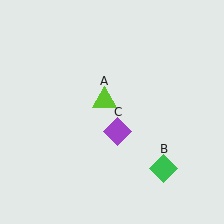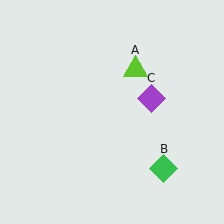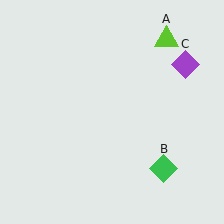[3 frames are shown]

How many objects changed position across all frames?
2 objects changed position: lime triangle (object A), purple diamond (object C).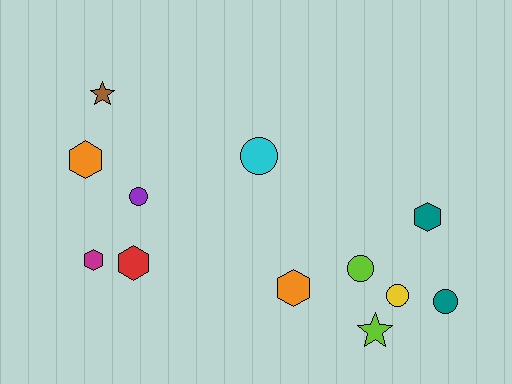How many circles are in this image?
There are 5 circles.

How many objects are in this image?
There are 12 objects.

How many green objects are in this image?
There are no green objects.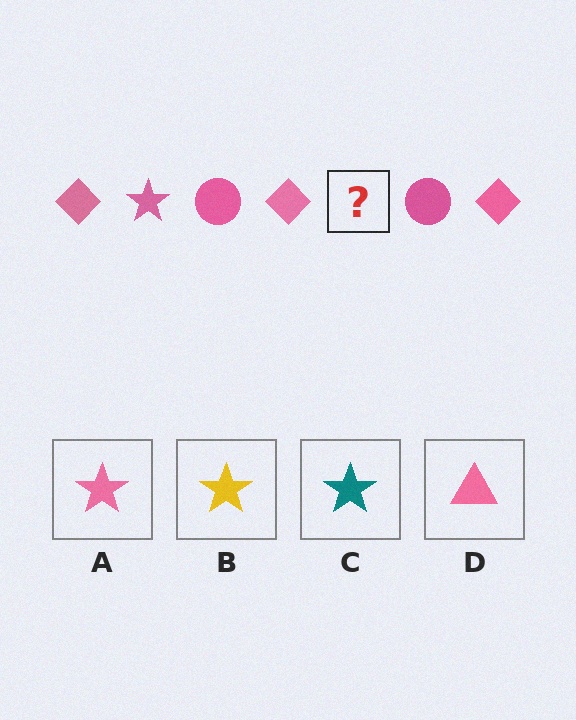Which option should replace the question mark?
Option A.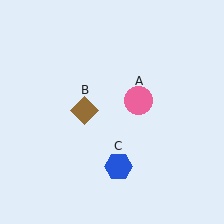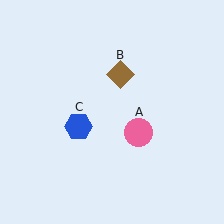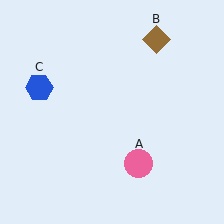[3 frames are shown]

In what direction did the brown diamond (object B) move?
The brown diamond (object B) moved up and to the right.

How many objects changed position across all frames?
3 objects changed position: pink circle (object A), brown diamond (object B), blue hexagon (object C).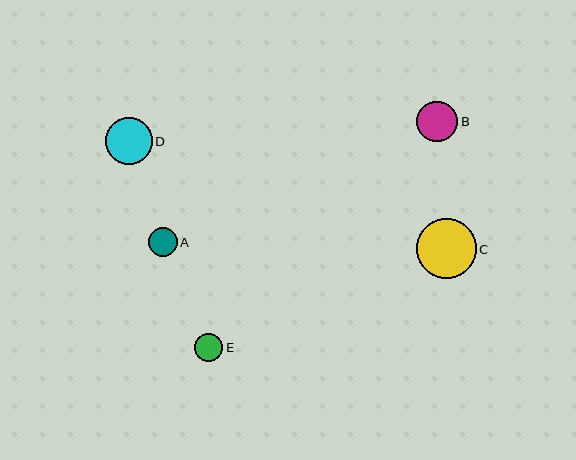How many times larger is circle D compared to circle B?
Circle D is approximately 1.2 times the size of circle B.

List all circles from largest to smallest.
From largest to smallest: C, D, B, A, E.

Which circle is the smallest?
Circle E is the smallest with a size of approximately 29 pixels.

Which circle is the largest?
Circle C is the largest with a size of approximately 60 pixels.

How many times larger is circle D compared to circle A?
Circle D is approximately 1.6 times the size of circle A.